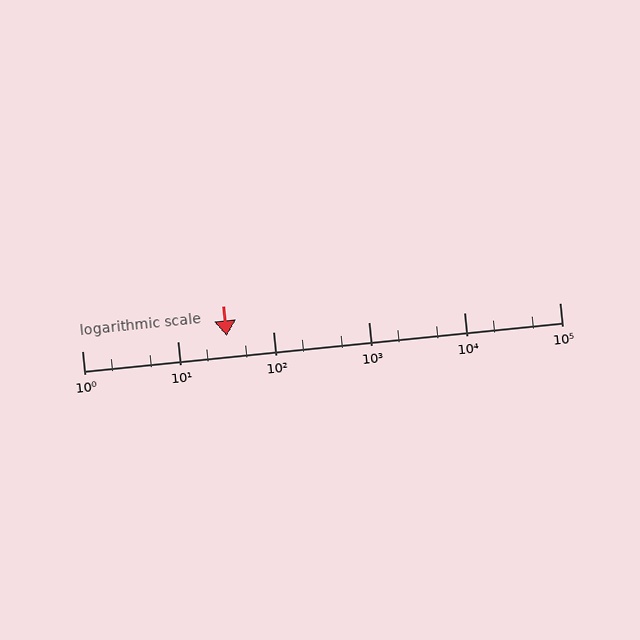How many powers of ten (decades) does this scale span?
The scale spans 5 decades, from 1 to 100000.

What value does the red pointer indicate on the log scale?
The pointer indicates approximately 33.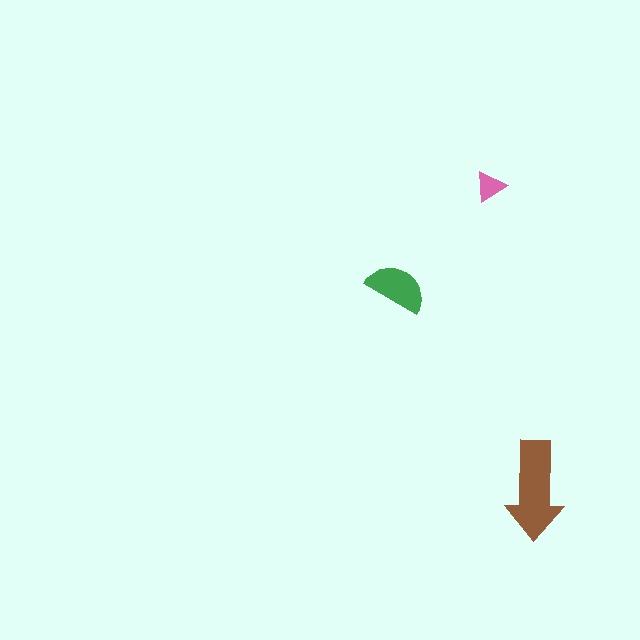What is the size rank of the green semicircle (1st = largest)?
2nd.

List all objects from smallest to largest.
The pink triangle, the green semicircle, the brown arrow.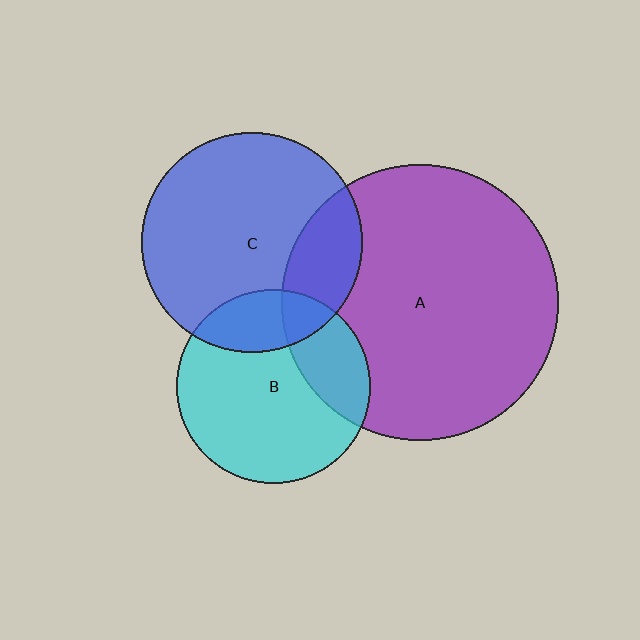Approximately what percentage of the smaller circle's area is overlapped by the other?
Approximately 25%.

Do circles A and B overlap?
Yes.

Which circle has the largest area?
Circle A (purple).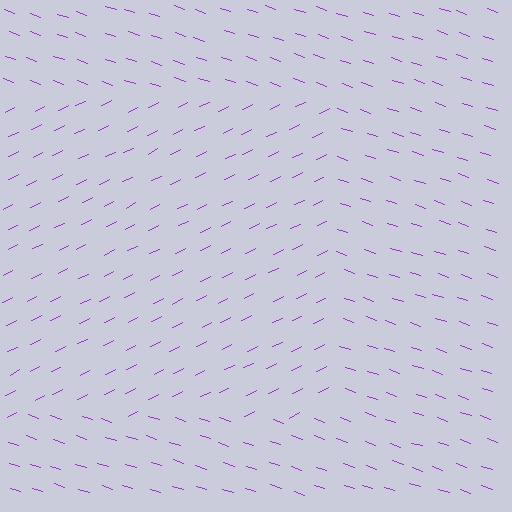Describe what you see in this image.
The image is filled with small purple line segments. A rectangle region in the image has lines oriented differently from the surrounding lines, creating a visible texture boundary.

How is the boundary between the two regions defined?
The boundary is defined purely by a change in line orientation (approximately 45 degrees difference). All lines are the same color and thickness.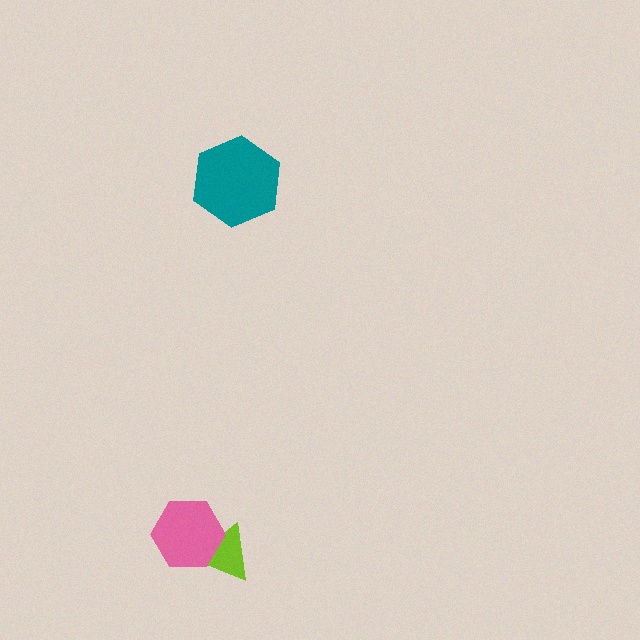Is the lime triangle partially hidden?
Yes, it is partially covered by another shape.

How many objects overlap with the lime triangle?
1 object overlaps with the lime triangle.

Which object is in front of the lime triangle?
The pink hexagon is in front of the lime triangle.